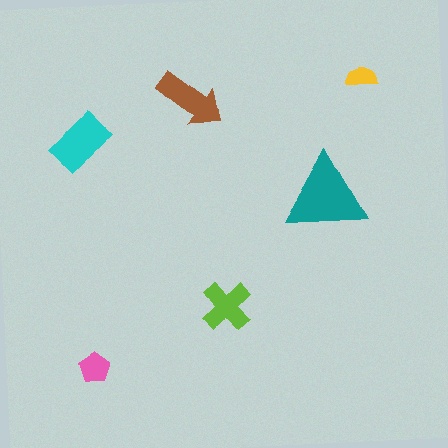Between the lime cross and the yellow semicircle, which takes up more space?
The lime cross.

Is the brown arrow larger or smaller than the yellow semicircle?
Larger.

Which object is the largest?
The teal triangle.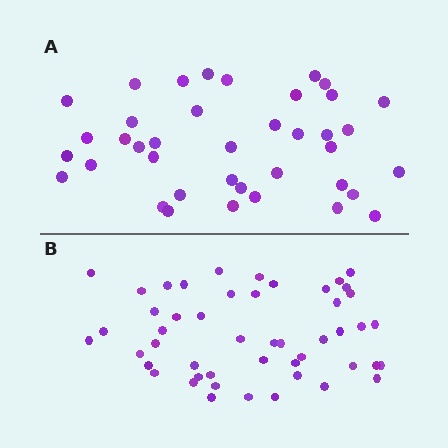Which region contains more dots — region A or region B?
Region B (the bottom region) has more dots.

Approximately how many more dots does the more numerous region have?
Region B has roughly 10 or so more dots than region A.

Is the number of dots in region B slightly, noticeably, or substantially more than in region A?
Region B has noticeably more, but not dramatically so. The ratio is roughly 1.3 to 1.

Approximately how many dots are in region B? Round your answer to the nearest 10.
About 50 dots. (The exact count is 49, which rounds to 50.)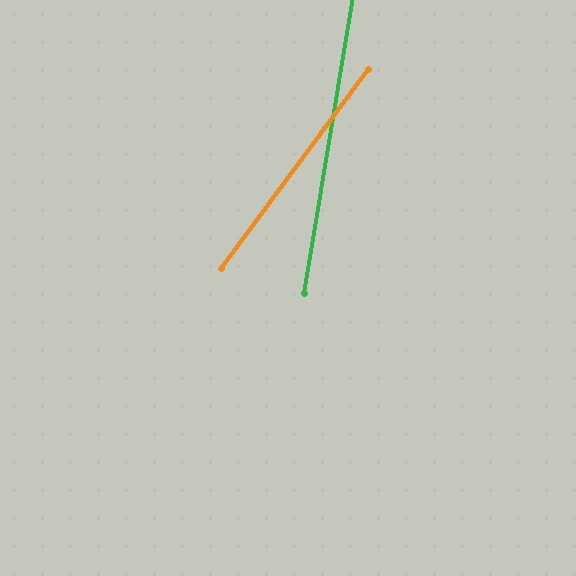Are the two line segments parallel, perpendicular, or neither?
Neither parallel nor perpendicular — they differ by about 27°.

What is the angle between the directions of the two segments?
Approximately 27 degrees.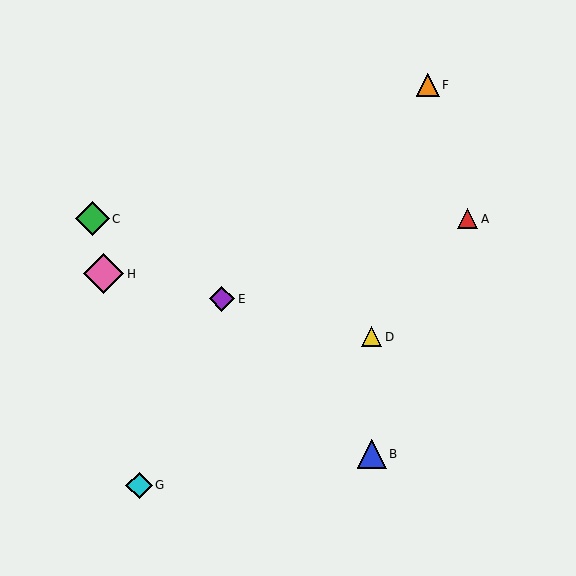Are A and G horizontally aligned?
No, A is at y≈219 and G is at y≈485.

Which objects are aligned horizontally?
Objects A, C are aligned horizontally.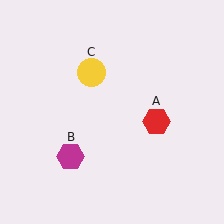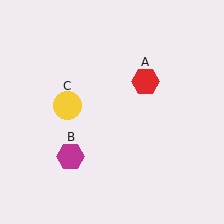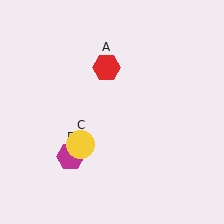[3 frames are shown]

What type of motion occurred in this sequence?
The red hexagon (object A), yellow circle (object C) rotated counterclockwise around the center of the scene.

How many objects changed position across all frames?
2 objects changed position: red hexagon (object A), yellow circle (object C).